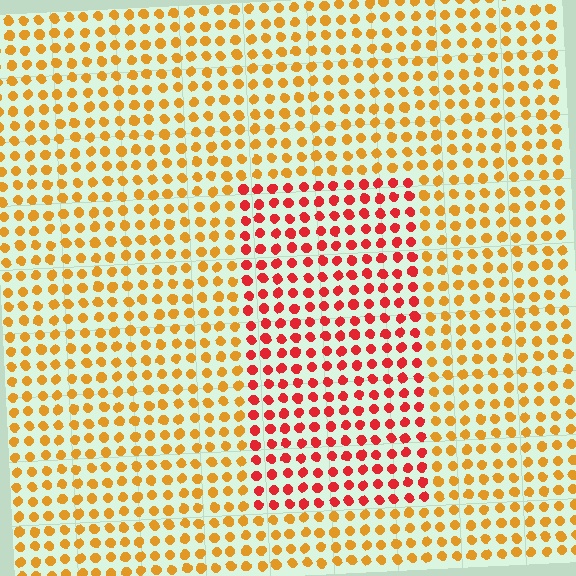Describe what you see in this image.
The image is filled with small orange elements in a uniform arrangement. A rectangle-shaped region is visible where the elements are tinted to a slightly different hue, forming a subtle color boundary.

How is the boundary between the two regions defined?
The boundary is defined purely by a slight shift in hue (about 40 degrees). Spacing, size, and orientation are identical on both sides.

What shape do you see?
I see a rectangle.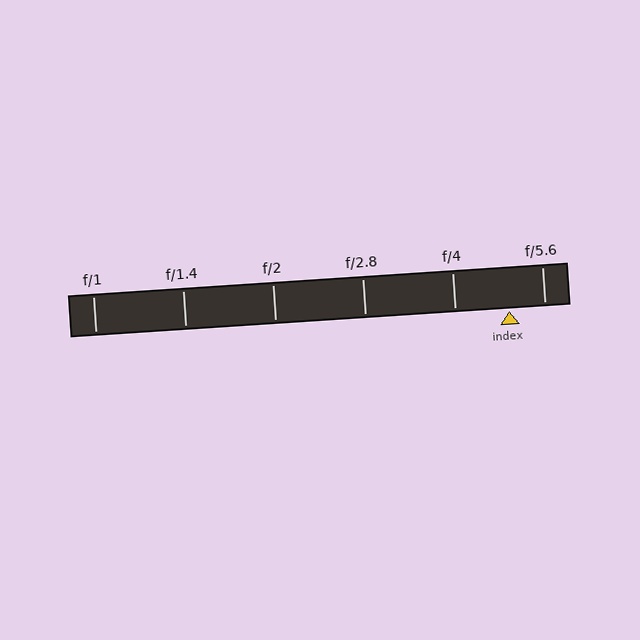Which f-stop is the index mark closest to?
The index mark is closest to f/5.6.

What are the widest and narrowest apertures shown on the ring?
The widest aperture shown is f/1 and the narrowest is f/5.6.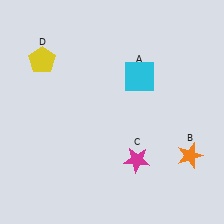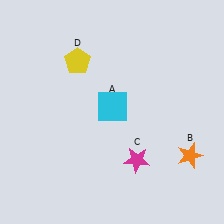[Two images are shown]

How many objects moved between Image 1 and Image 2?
2 objects moved between the two images.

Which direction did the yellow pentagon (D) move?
The yellow pentagon (D) moved right.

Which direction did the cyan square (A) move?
The cyan square (A) moved down.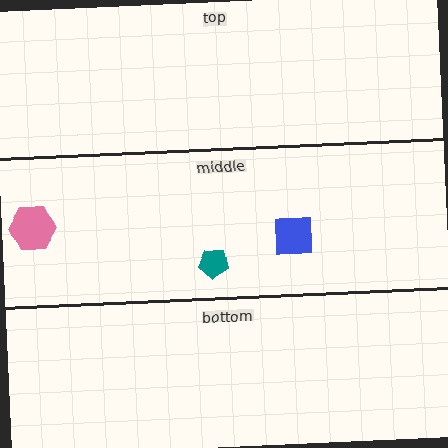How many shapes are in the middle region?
3.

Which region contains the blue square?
The middle region.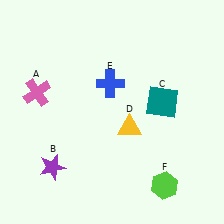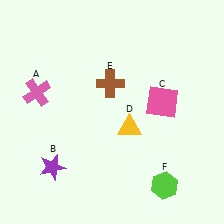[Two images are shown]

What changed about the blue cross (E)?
In Image 1, E is blue. In Image 2, it changed to brown.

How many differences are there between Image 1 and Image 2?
There are 2 differences between the two images.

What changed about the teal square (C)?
In Image 1, C is teal. In Image 2, it changed to pink.